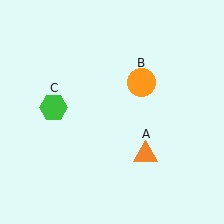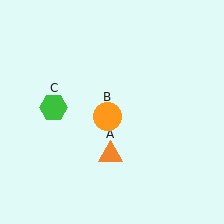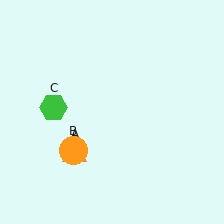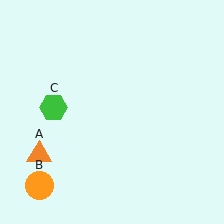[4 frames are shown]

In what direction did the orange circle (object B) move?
The orange circle (object B) moved down and to the left.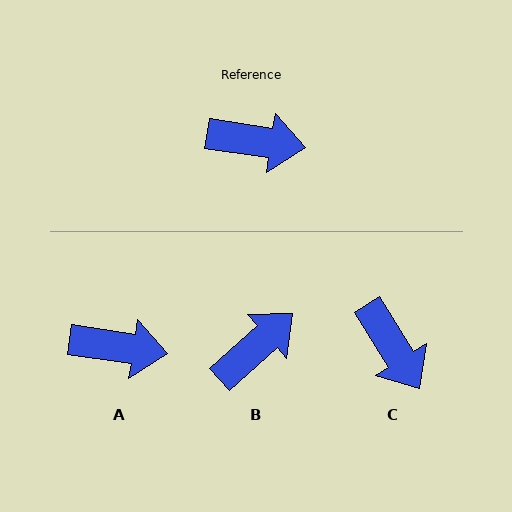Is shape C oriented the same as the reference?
No, it is off by about 50 degrees.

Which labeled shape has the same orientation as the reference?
A.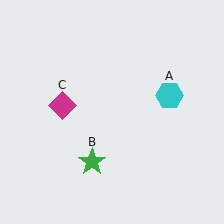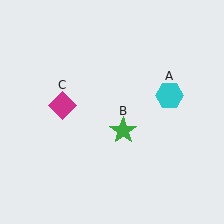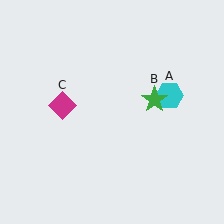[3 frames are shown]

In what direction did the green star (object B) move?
The green star (object B) moved up and to the right.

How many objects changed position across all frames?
1 object changed position: green star (object B).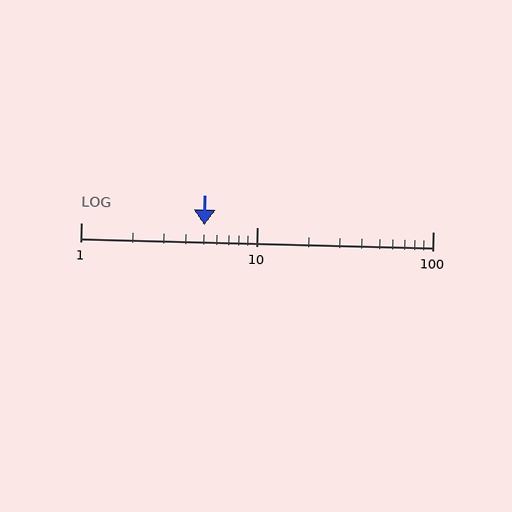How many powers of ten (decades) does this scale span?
The scale spans 2 decades, from 1 to 100.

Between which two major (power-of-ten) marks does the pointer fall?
The pointer is between 1 and 10.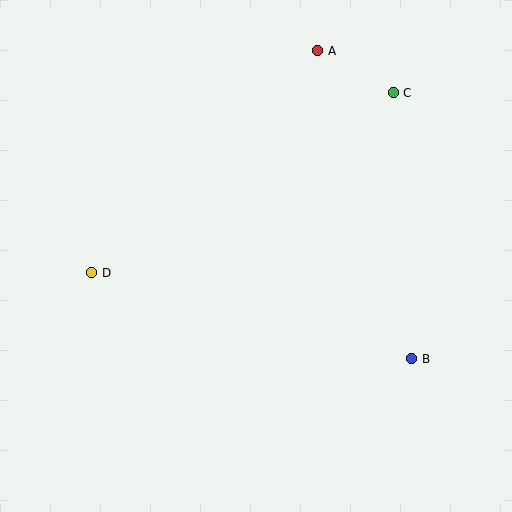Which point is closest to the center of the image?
Point D at (92, 273) is closest to the center.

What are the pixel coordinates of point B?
Point B is at (412, 359).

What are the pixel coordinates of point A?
Point A is at (318, 51).